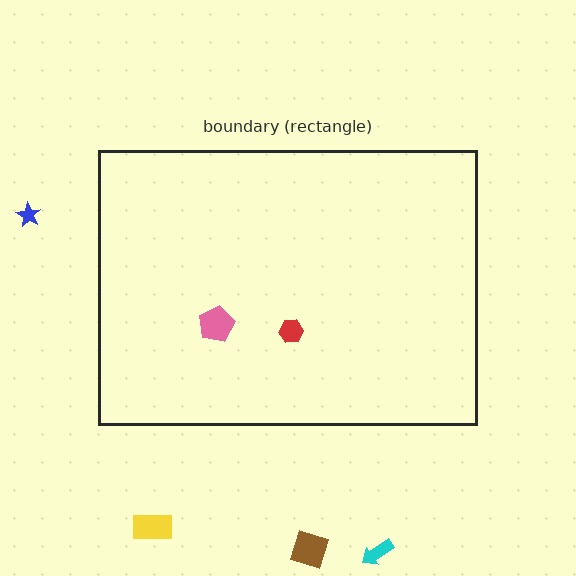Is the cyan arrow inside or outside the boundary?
Outside.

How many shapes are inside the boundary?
2 inside, 4 outside.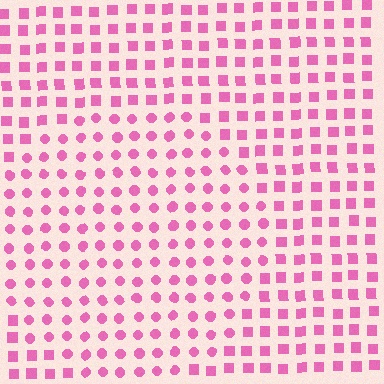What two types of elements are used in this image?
The image uses circles inside the circle region and squares outside it.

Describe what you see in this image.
The image is filled with small pink elements arranged in a uniform grid. A circle-shaped region contains circles, while the surrounding area contains squares. The boundary is defined purely by the change in element shape.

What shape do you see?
I see a circle.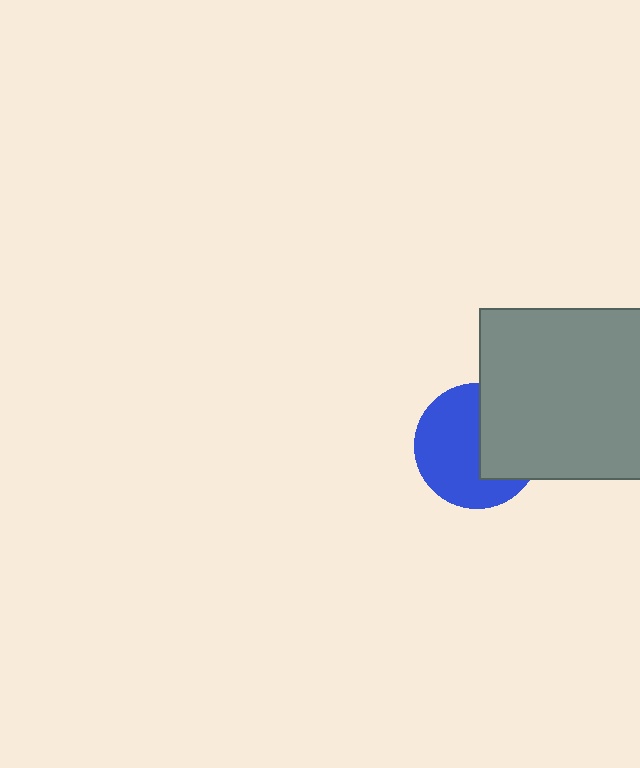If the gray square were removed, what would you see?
You would see the complete blue circle.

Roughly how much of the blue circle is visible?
About half of it is visible (roughly 61%).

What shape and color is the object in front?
The object in front is a gray square.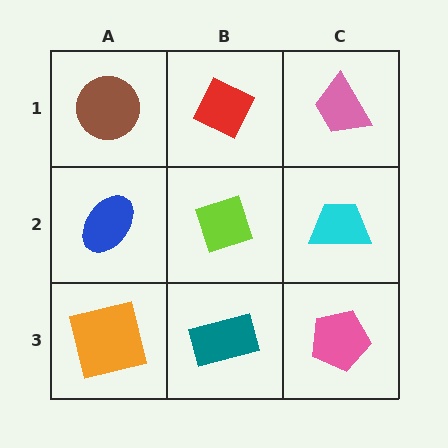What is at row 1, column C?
A pink trapezoid.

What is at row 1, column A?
A brown circle.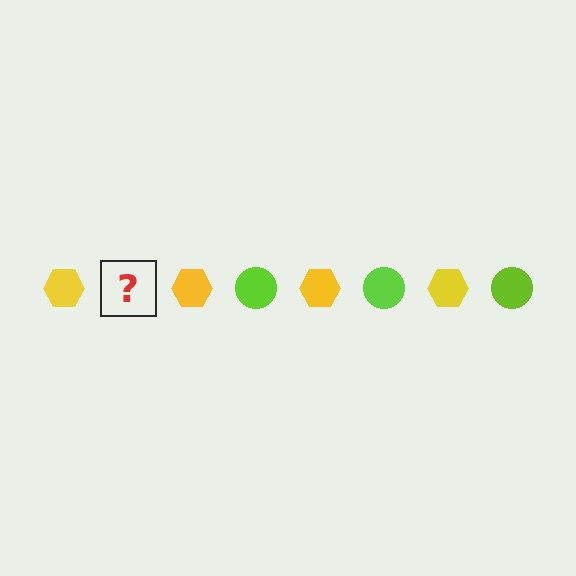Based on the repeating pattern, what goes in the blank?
The blank should be a lime circle.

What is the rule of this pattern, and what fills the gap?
The rule is that the pattern alternates between yellow hexagon and lime circle. The gap should be filled with a lime circle.